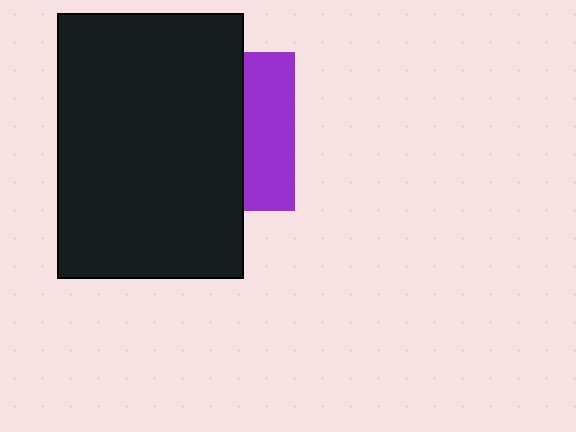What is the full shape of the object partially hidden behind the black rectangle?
The partially hidden object is a purple square.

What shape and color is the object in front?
The object in front is a black rectangle.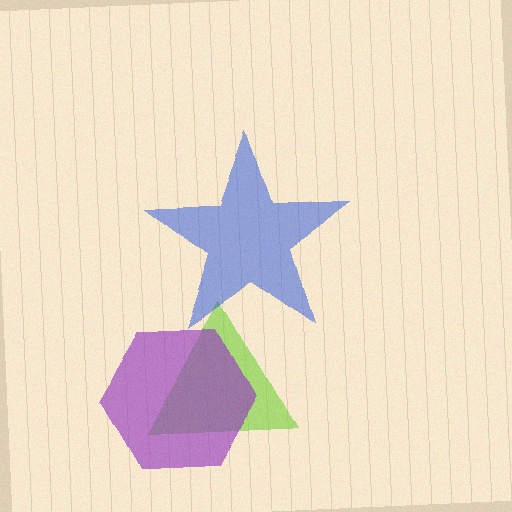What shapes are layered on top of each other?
The layered shapes are: a lime triangle, a blue star, a purple hexagon.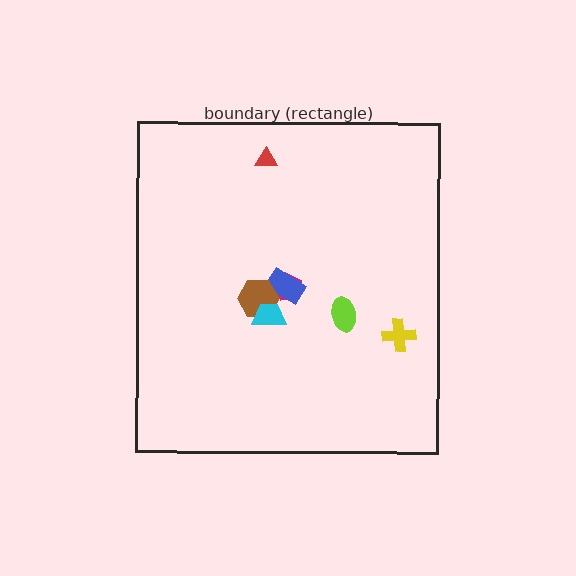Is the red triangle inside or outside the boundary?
Inside.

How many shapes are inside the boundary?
7 inside, 0 outside.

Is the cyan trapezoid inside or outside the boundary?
Inside.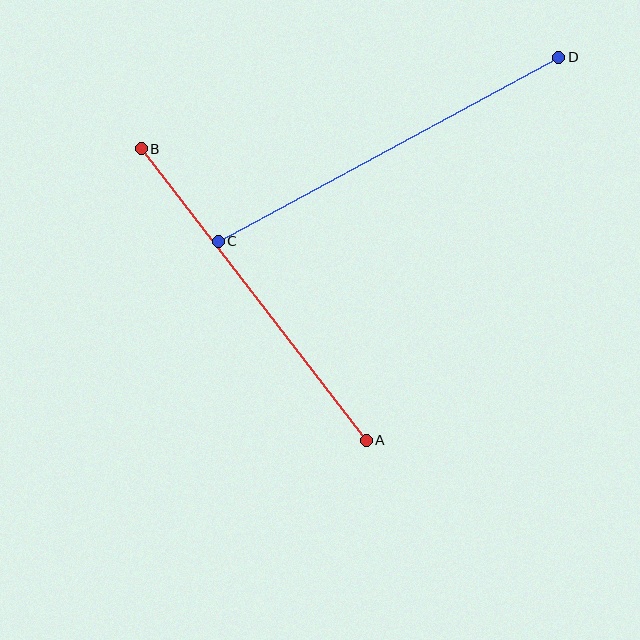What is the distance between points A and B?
The distance is approximately 368 pixels.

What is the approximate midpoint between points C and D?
The midpoint is at approximately (388, 149) pixels.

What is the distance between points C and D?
The distance is approximately 387 pixels.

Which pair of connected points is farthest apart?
Points C and D are farthest apart.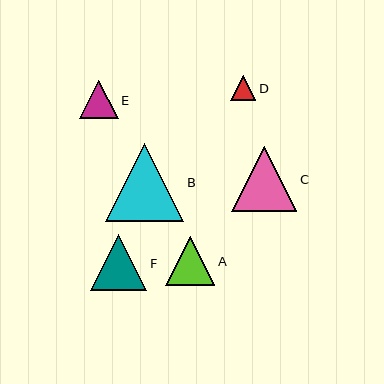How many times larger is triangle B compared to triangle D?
Triangle B is approximately 3.1 times the size of triangle D.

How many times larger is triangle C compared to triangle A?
Triangle C is approximately 1.3 times the size of triangle A.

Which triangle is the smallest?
Triangle D is the smallest with a size of approximately 25 pixels.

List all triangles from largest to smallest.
From largest to smallest: B, C, F, A, E, D.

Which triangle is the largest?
Triangle B is the largest with a size of approximately 78 pixels.